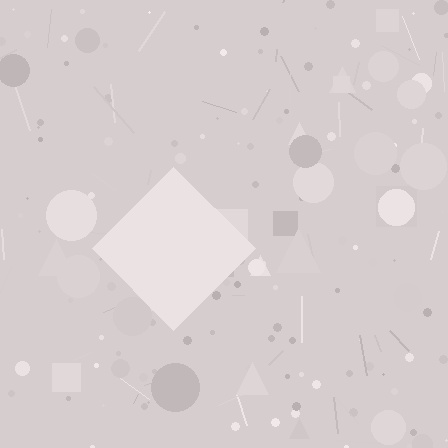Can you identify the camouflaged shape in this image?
The camouflaged shape is a diamond.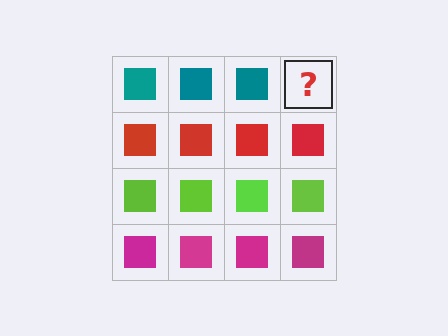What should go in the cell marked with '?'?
The missing cell should contain a teal square.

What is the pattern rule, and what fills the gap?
The rule is that each row has a consistent color. The gap should be filled with a teal square.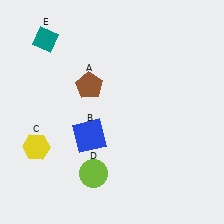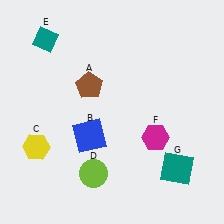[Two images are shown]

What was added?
A magenta hexagon (F), a teal square (G) were added in Image 2.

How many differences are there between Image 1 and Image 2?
There are 2 differences between the two images.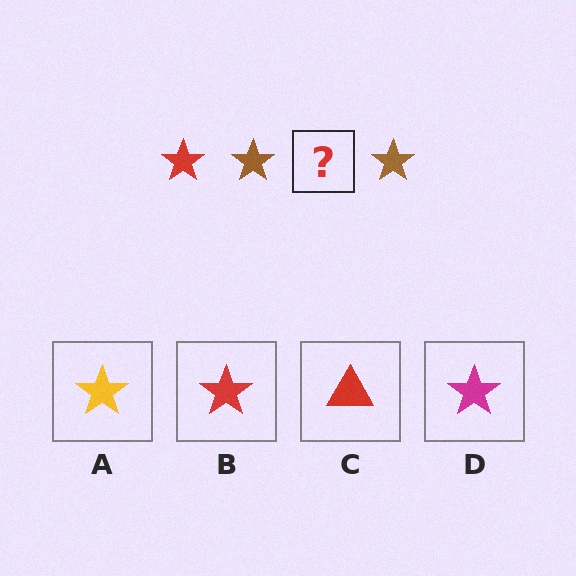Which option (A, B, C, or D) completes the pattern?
B.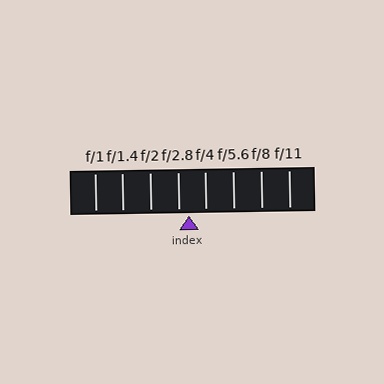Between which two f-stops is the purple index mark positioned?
The index mark is between f/2.8 and f/4.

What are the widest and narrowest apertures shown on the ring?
The widest aperture shown is f/1 and the narrowest is f/11.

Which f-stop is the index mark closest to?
The index mark is closest to f/2.8.